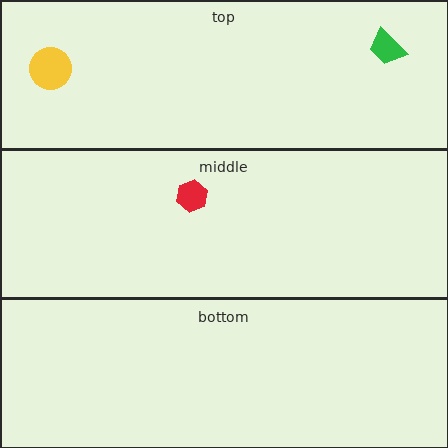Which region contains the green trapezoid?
The top region.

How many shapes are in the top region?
2.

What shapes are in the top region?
The yellow circle, the green trapezoid.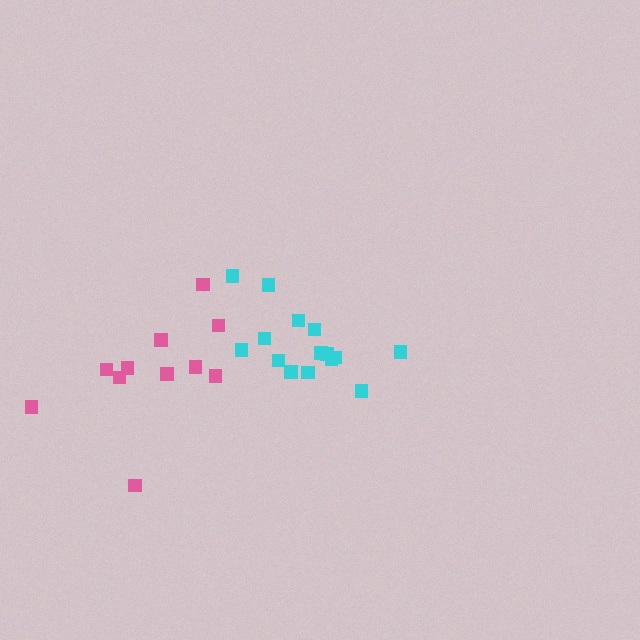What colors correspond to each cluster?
The clusters are colored: cyan, pink.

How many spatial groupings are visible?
There are 2 spatial groupings.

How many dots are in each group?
Group 1: 15 dots, Group 2: 12 dots (27 total).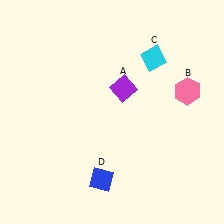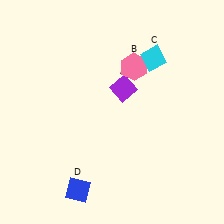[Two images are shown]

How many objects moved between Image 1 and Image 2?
2 objects moved between the two images.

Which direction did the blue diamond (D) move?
The blue diamond (D) moved left.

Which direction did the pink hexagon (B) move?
The pink hexagon (B) moved left.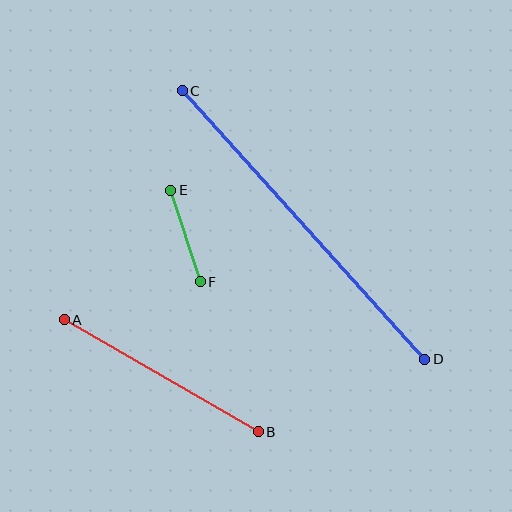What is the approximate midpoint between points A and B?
The midpoint is at approximately (161, 376) pixels.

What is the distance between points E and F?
The distance is approximately 97 pixels.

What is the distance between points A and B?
The distance is approximately 224 pixels.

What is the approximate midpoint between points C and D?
The midpoint is at approximately (303, 225) pixels.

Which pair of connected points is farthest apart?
Points C and D are farthest apart.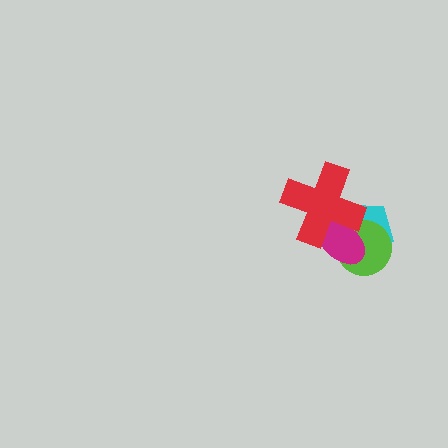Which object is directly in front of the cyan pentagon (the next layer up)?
The lime circle is directly in front of the cyan pentagon.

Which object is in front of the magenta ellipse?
The red cross is in front of the magenta ellipse.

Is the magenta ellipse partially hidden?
Yes, it is partially covered by another shape.